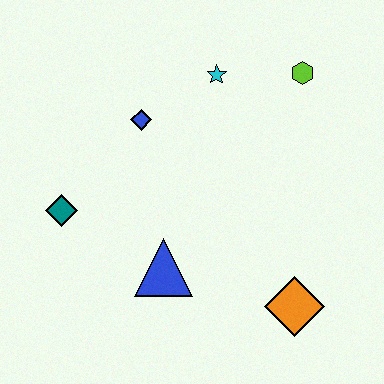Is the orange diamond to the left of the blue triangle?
No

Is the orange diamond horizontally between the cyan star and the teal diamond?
No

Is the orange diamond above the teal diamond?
No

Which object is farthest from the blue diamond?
The orange diamond is farthest from the blue diamond.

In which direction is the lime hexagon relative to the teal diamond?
The lime hexagon is to the right of the teal diamond.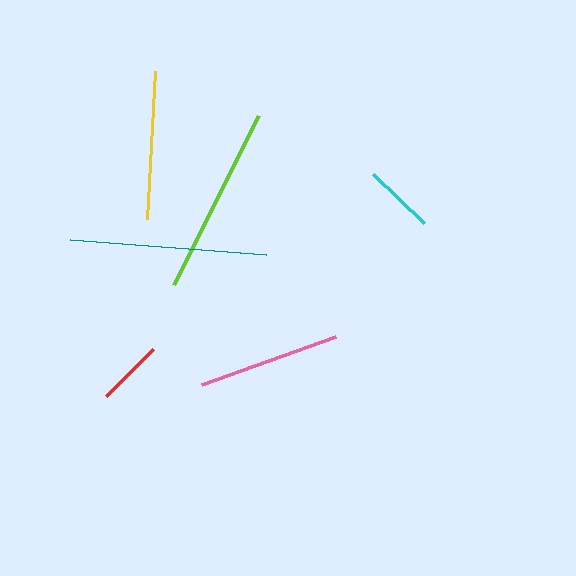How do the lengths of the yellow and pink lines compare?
The yellow and pink lines are approximately the same length.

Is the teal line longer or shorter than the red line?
The teal line is longer than the red line.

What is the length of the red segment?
The red segment is approximately 66 pixels long.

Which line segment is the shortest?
The red line is the shortest at approximately 66 pixels.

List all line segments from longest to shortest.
From longest to shortest: teal, lime, yellow, pink, cyan, red.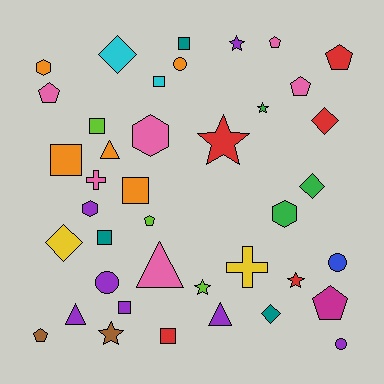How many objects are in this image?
There are 40 objects.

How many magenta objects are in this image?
There is 1 magenta object.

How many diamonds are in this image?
There are 5 diamonds.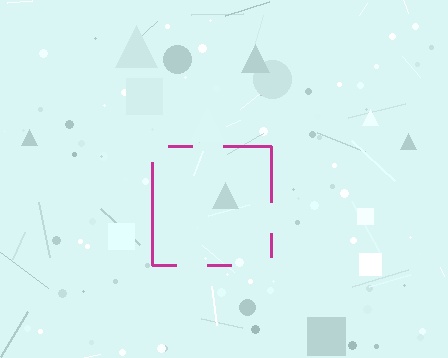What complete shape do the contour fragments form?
The contour fragments form a square.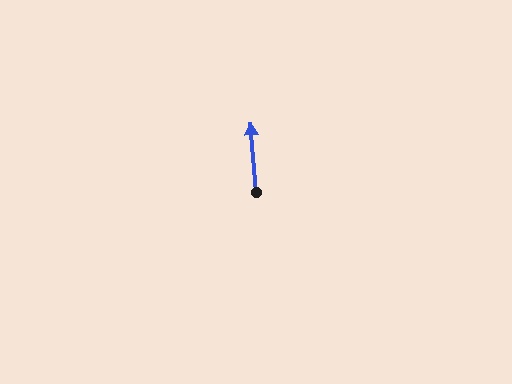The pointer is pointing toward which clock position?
Roughly 12 o'clock.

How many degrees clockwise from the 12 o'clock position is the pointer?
Approximately 356 degrees.